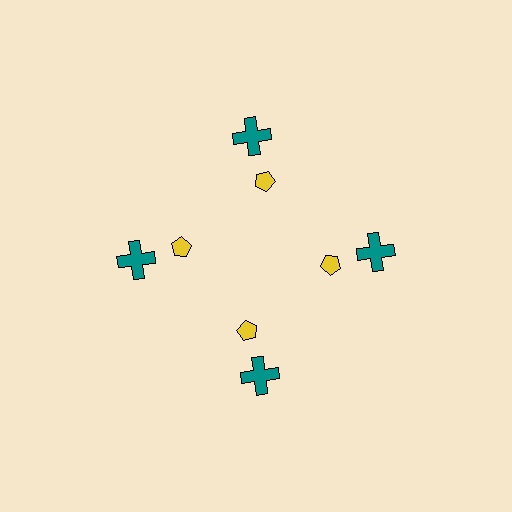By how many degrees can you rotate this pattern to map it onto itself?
The pattern maps onto itself every 90 degrees of rotation.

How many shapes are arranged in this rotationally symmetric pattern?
There are 8 shapes, arranged in 4 groups of 2.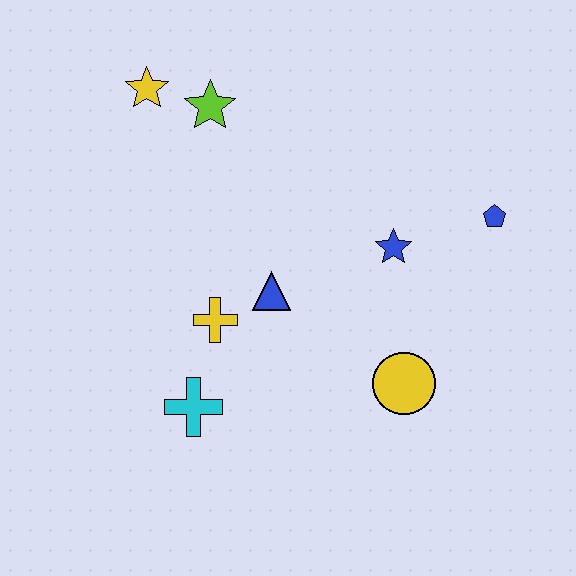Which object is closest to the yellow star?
The lime star is closest to the yellow star.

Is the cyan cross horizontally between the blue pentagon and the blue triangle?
No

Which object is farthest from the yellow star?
The yellow circle is farthest from the yellow star.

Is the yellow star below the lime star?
No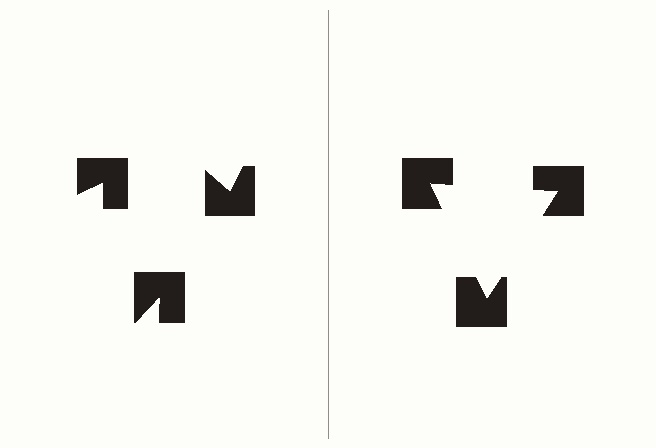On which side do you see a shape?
An illusory triangle appears on the right side. On the left side the wedge cuts are rotated, so no coherent shape forms.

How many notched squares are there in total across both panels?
6 — 3 on each side.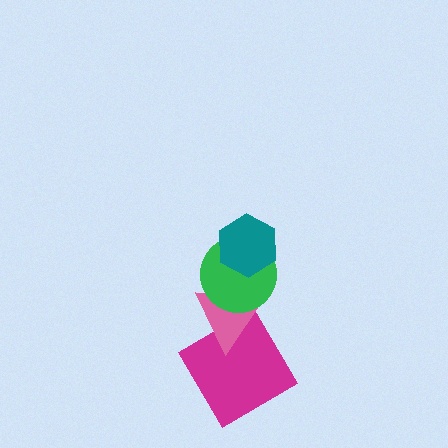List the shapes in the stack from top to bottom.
From top to bottom: the teal hexagon, the green circle, the pink triangle, the magenta diamond.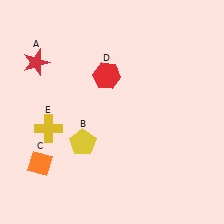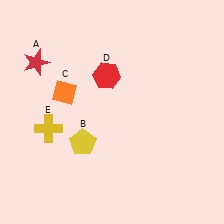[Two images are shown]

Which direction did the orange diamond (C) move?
The orange diamond (C) moved up.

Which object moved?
The orange diamond (C) moved up.